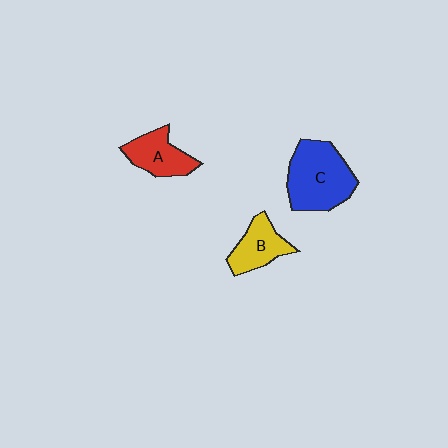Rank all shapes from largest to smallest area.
From largest to smallest: C (blue), A (red), B (yellow).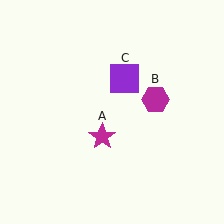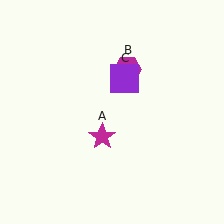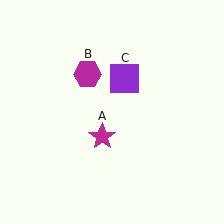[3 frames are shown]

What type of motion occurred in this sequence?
The magenta hexagon (object B) rotated counterclockwise around the center of the scene.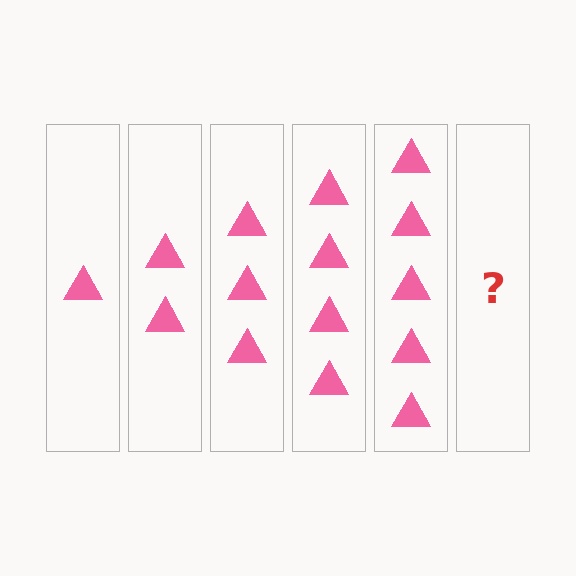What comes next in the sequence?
The next element should be 6 triangles.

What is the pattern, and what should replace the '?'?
The pattern is that each step adds one more triangle. The '?' should be 6 triangles.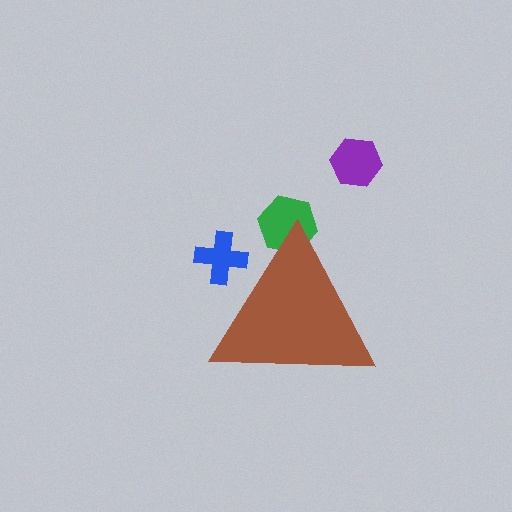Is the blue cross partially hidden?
Yes, the blue cross is partially hidden behind the brown triangle.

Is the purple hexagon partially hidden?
No, the purple hexagon is fully visible.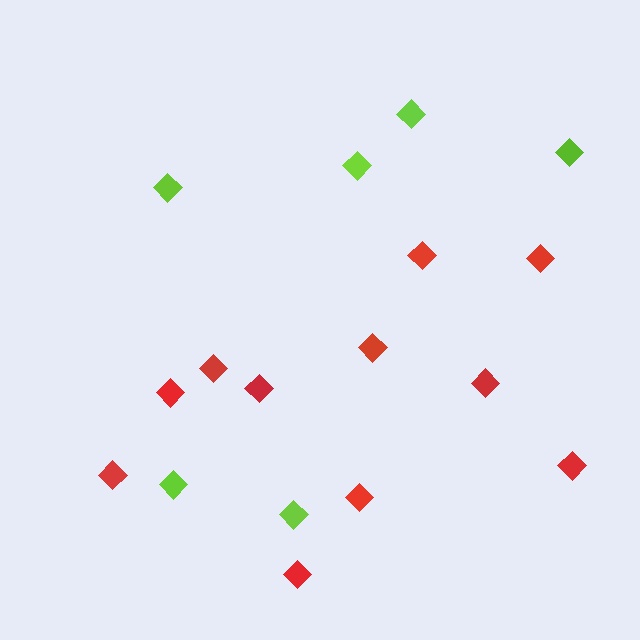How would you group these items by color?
There are 2 groups: one group of red diamonds (11) and one group of lime diamonds (6).